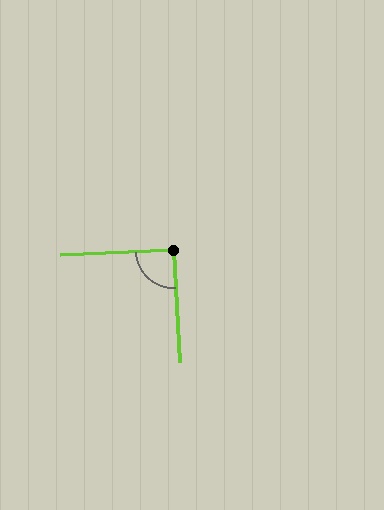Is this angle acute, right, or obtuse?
It is approximately a right angle.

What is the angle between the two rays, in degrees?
Approximately 91 degrees.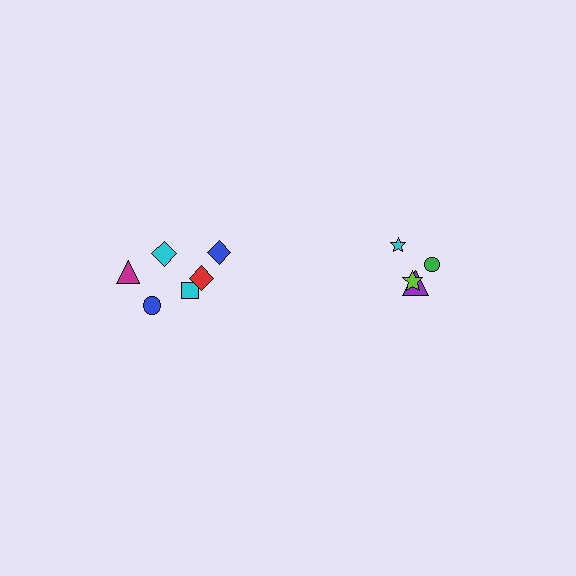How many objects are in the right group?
There are 4 objects.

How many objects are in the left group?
There are 6 objects.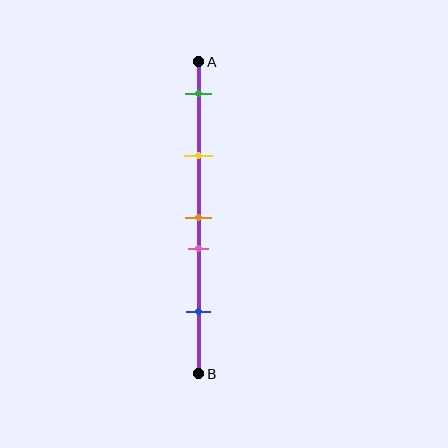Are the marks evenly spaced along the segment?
No, the marks are not evenly spaced.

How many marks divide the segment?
There are 5 marks dividing the segment.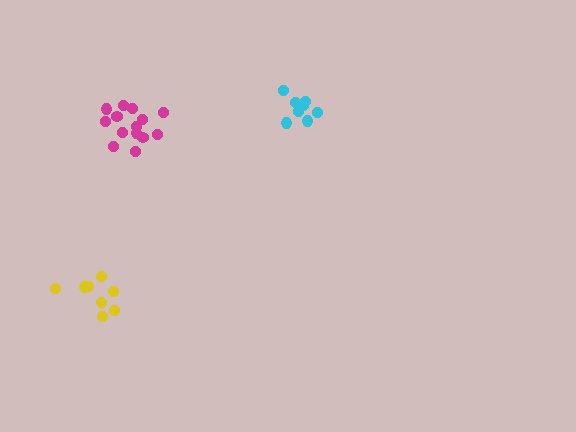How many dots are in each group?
Group 1: 8 dots, Group 2: 8 dots, Group 3: 14 dots (30 total).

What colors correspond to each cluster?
The clusters are colored: yellow, cyan, magenta.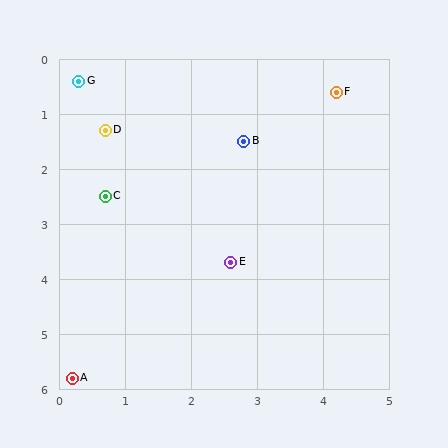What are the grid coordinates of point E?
Point E is at approximately (2.6, 3.7).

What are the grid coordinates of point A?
Point A is at approximately (0.2, 5.8).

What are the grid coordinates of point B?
Point B is at approximately (2.8, 1.5).